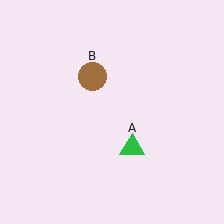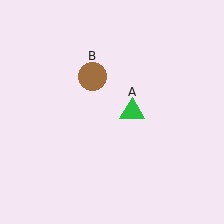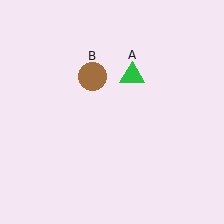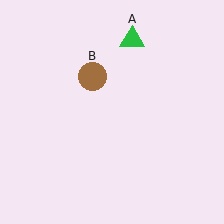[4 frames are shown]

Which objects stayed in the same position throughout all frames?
Brown circle (object B) remained stationary.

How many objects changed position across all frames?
1 object changed position: green triangle (object A).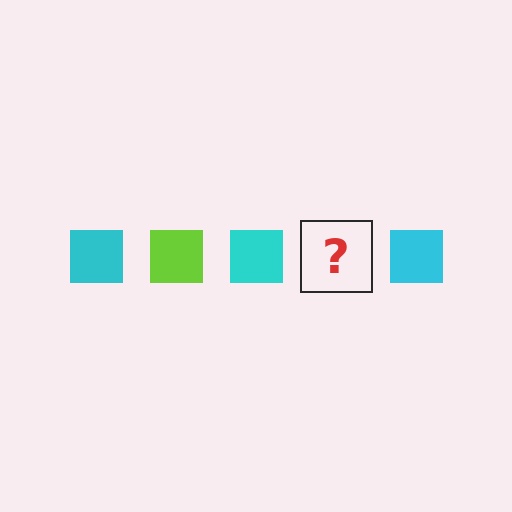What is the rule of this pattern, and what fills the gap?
The rule is that the pattern cycles through cyan, lime squares. The gap should be filled with a lime square.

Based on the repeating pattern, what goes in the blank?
The blank should be a lime square.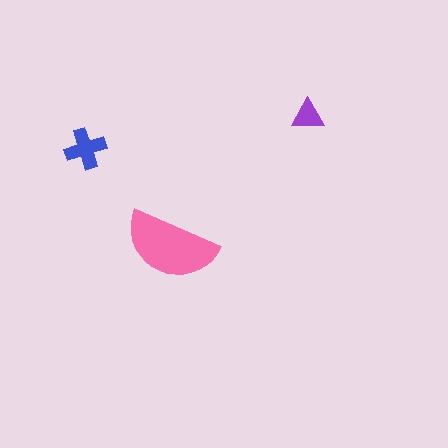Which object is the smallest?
The purple triangle.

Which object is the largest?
The pink semicircle.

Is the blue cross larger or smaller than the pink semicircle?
Smaller.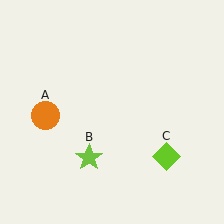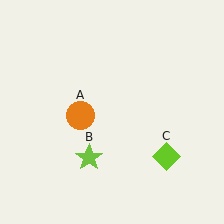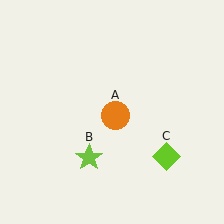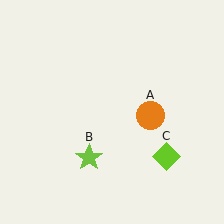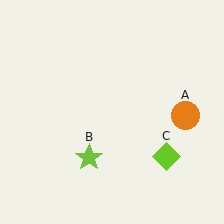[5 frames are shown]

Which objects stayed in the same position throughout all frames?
Lime star (object B) and lime diamond (object C) remained stationary.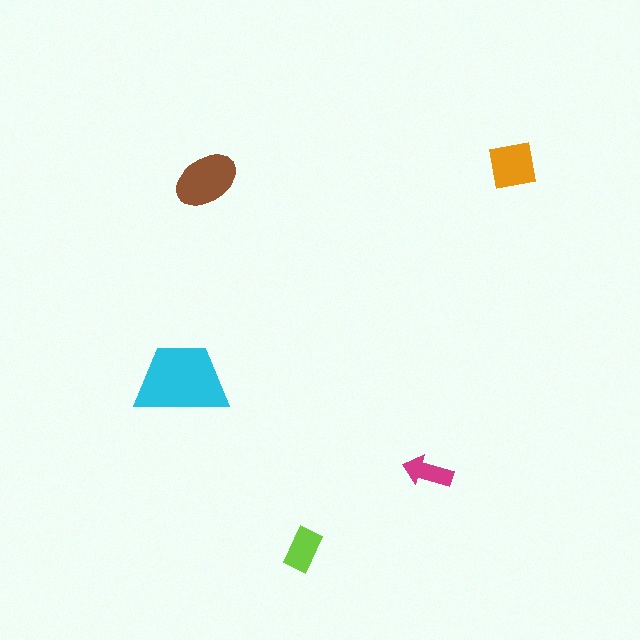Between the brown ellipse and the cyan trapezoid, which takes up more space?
The cyan trapezoid.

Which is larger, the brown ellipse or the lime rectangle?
The brown ellipse.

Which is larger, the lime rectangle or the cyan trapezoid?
The cyan trapezoid.